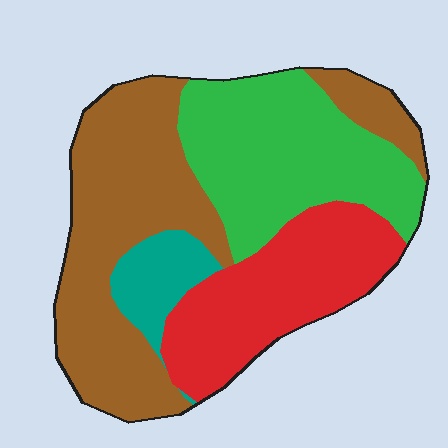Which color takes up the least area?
Teal, at roughly 10%.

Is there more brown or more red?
Brown.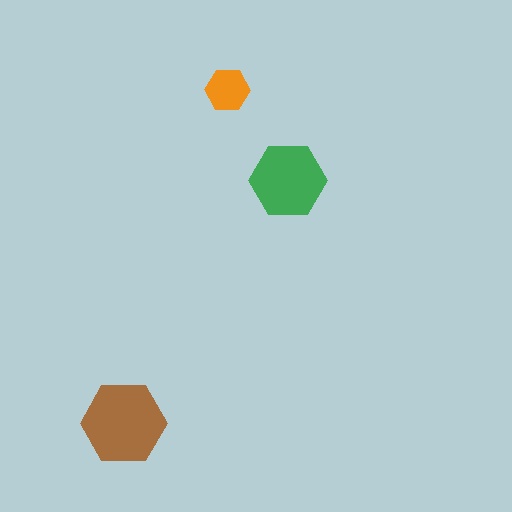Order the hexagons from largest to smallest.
the brown one, the green one, the orange one.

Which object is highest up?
The orange hexagon is topmost.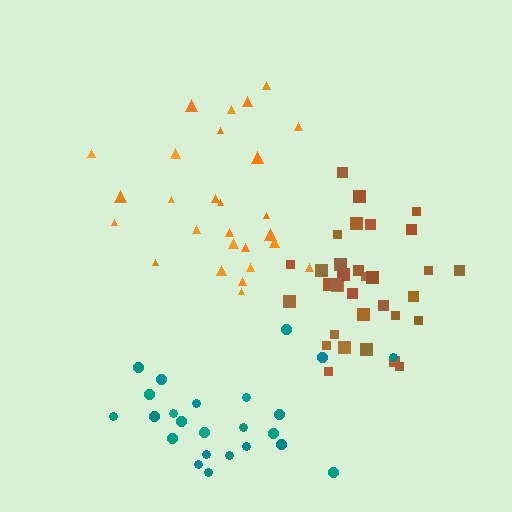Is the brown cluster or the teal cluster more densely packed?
Brown.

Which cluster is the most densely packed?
Brown.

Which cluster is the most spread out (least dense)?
Teal.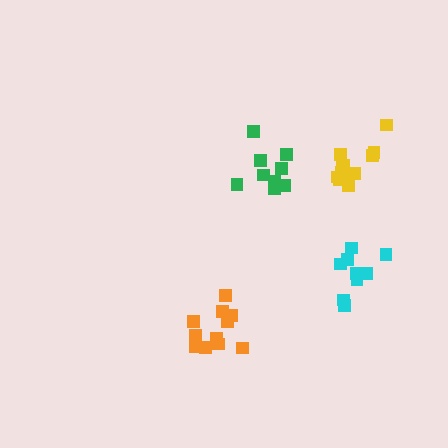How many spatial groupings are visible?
There are 4 spatial groupings.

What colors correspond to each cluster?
The clusters are colored: green, orange, yellow, cyan.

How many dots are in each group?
Group 1: 9 dots, Group 2: 11 dots, Group 3: 11 dots, Group 4: 9 dots (40 total).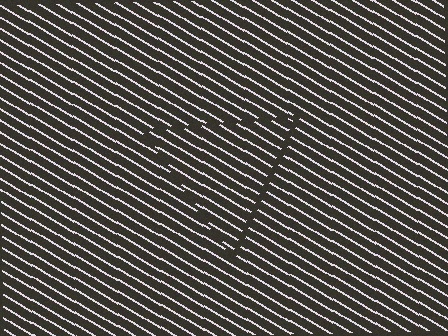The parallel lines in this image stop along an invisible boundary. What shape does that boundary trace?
An illusory triangle. The interior of the shape contains the same grating, shifted by half a period — the contour is defined by the phase discontinuity where line-ends from the inner and outer gratings abut.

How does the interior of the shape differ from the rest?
The interior of the shape contains the same grating, shifted by half a period — the contour is defined by the phase discontinuity where line-ends from the inner and outer gratings abut.